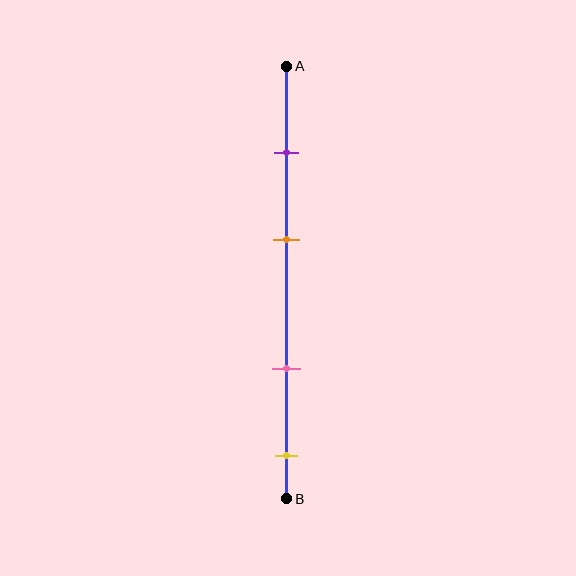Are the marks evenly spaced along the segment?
No, the marks are not evenly spaced.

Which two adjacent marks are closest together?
The purple and orange marks are the closest adjacent pair.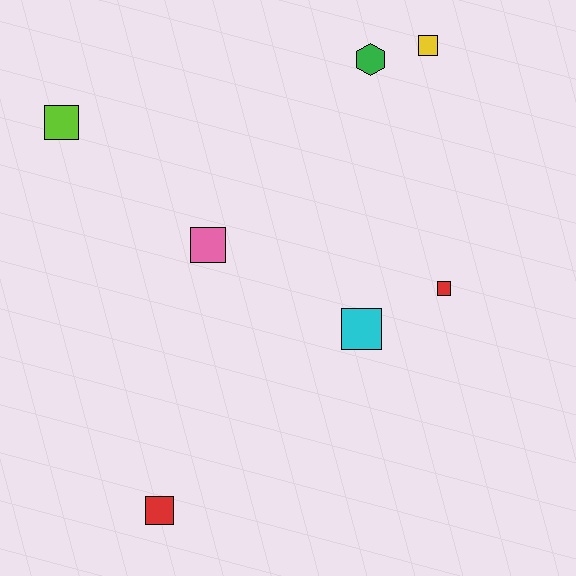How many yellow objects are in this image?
There is 1 yellow object.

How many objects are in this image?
There are 7 objects.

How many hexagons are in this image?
There is 1 hexagon.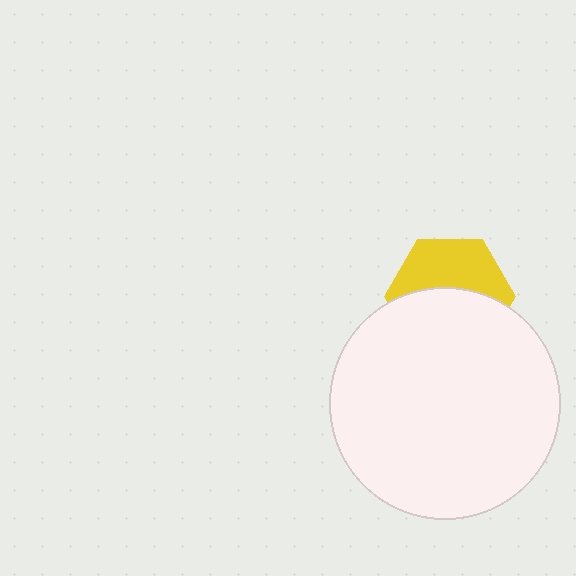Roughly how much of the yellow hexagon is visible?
About half of it is visible (roughly 46%).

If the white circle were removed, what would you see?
You would see the complete yellow hexagon.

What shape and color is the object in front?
The object in front is a white circle.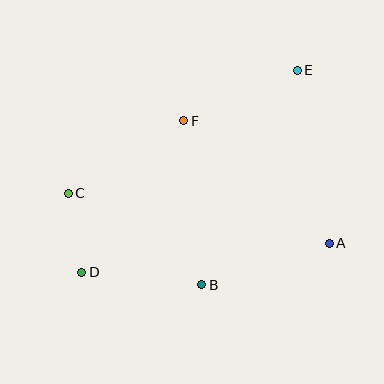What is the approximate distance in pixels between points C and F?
The distance between C and F is approximately 136 pixels.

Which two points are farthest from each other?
Points D and E are farthest from each other.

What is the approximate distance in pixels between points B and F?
The distance between B and F is approximately 165 pixels.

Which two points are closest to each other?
Points C and D are closest to each other.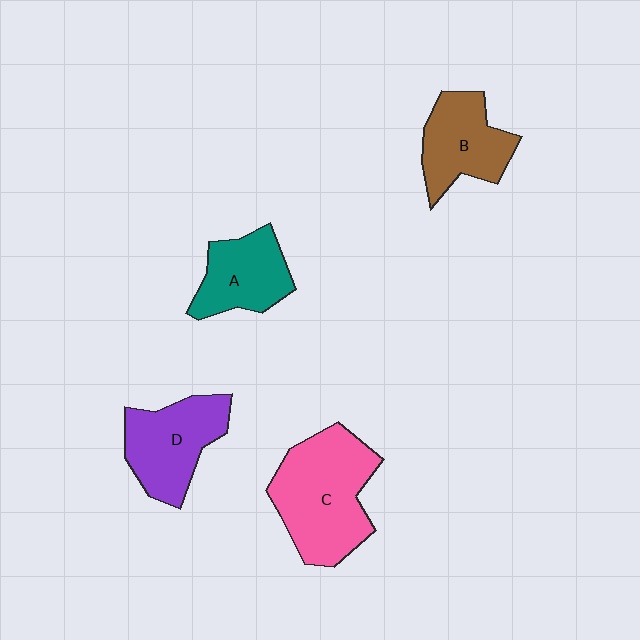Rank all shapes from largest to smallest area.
From largest to smallest: C (pink), D (purple), B (brown), A (teal).